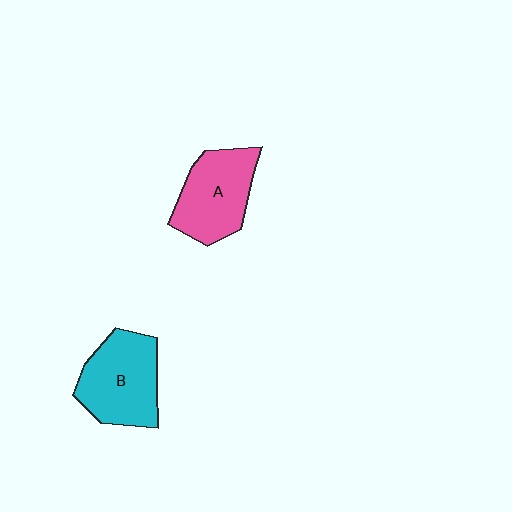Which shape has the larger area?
Shape B (cyan).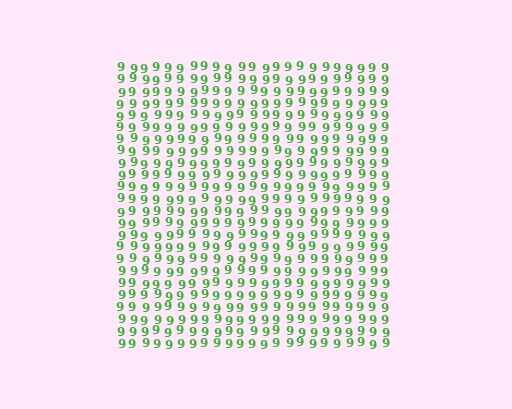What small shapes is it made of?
It is made of small digit 9's.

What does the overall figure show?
The overall figure shows a square.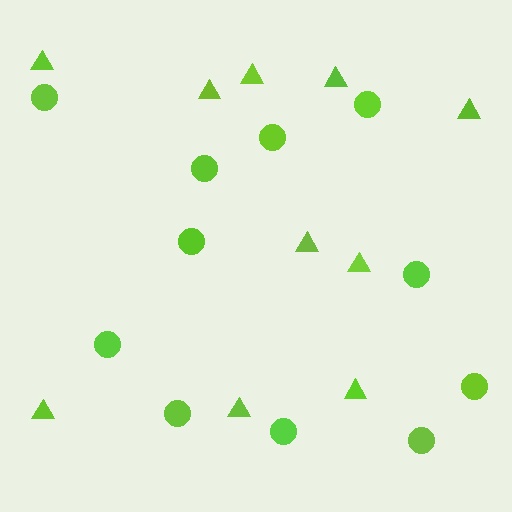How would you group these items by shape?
There are 2 groups: one group of circles (11) and one group of triangles (10).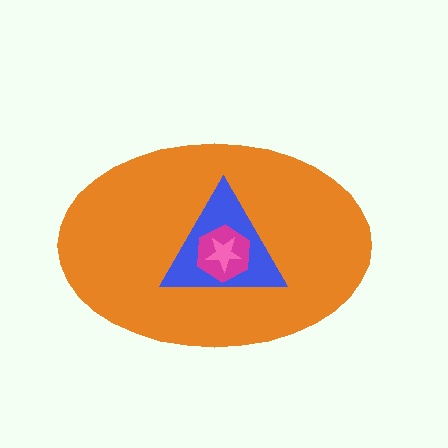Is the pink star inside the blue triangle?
Yes.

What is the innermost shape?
The pink star.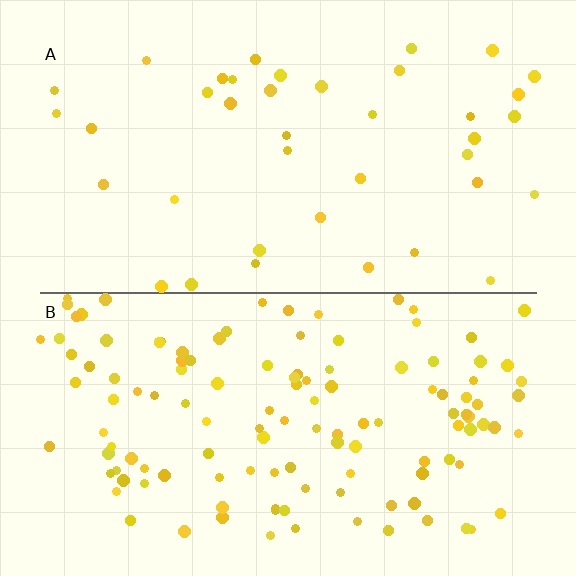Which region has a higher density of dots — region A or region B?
B (the bottom).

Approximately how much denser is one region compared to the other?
Approximately 3.2× — region B over region A.